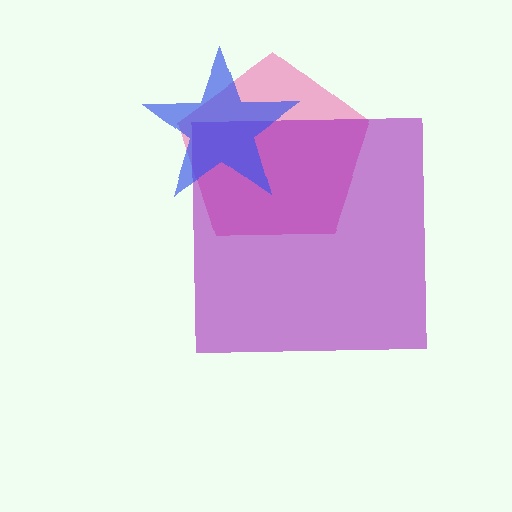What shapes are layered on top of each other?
The layered shapes are: a pink pentagon, a purple square, a blue star.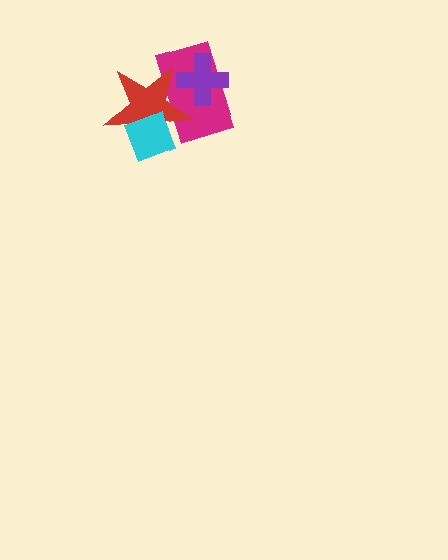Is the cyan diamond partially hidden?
No, no other shape covers it.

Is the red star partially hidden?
Yes, it is partially covered by another shape.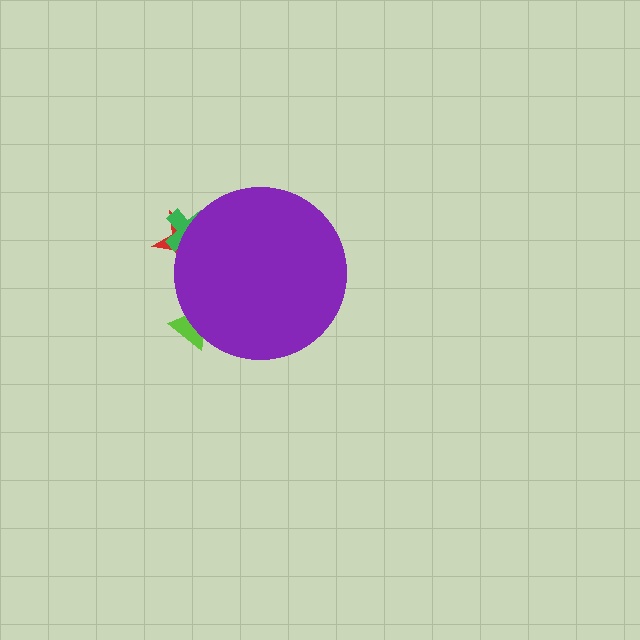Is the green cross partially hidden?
Yes, the green cross is partially hidden behind the purple circle.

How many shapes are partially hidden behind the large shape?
3 shapes are partially hidden.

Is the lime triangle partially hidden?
Yes, the lime triangle is partially hidden behind the purple circle.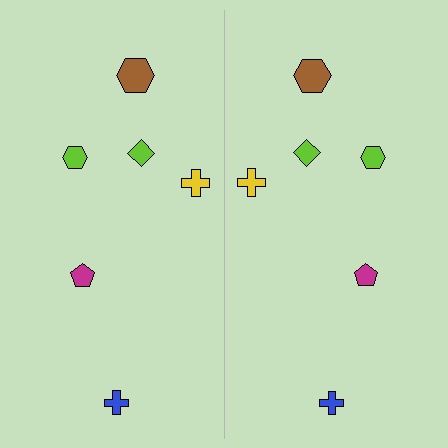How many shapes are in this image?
There are 12 shapes in this image.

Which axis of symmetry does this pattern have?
The pattern has a vertical axis of symmetry running through the center of the image.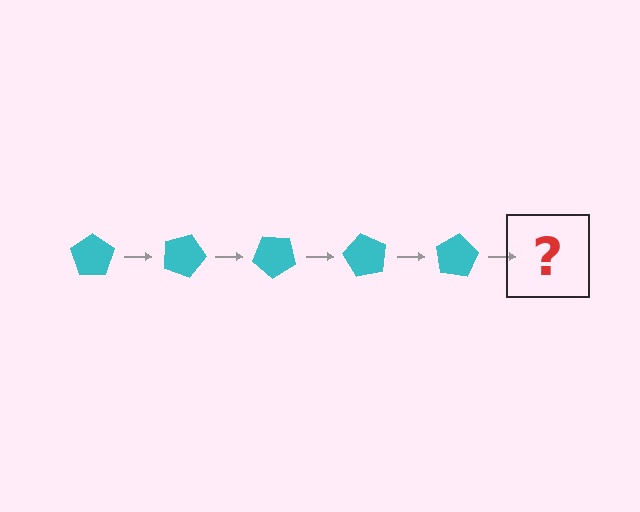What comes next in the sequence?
The next element should be a cyan pentagon rotated 100 degrees.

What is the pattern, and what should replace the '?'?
The pattern is that the pentagon rotates 20 degrees each step. The '?' should be a cyan pentagon rotated 100 degrees.